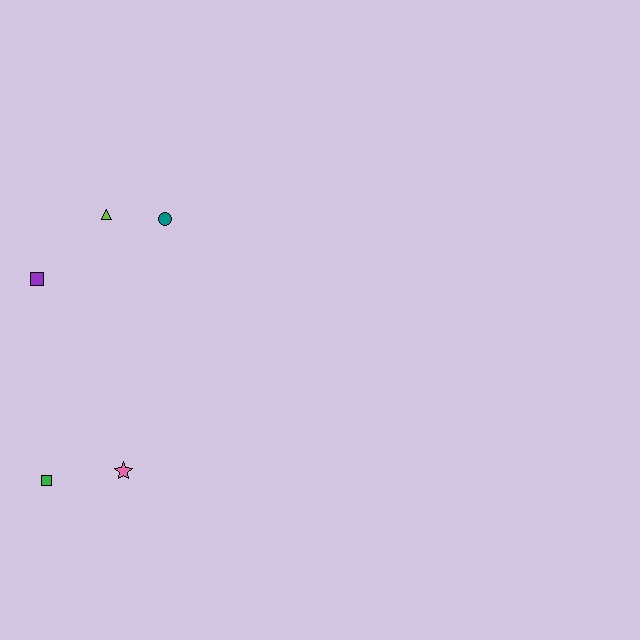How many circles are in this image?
There is 1 circle.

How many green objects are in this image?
There is 1 green object.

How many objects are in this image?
There are 5 objects.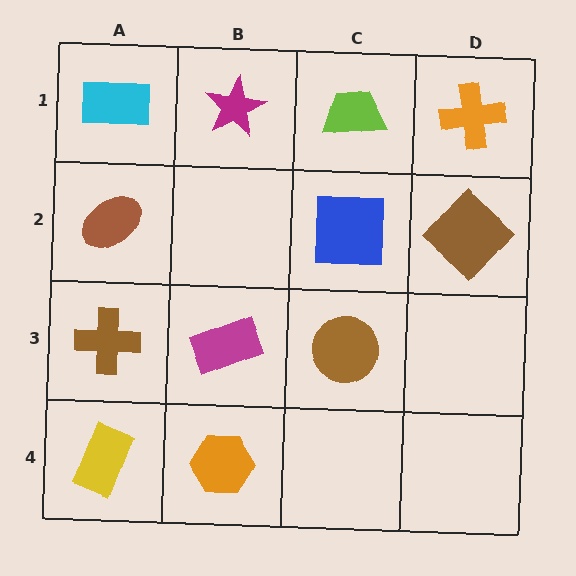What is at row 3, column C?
A brown circle.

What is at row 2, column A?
A brown ellipse.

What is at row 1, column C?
A lime trapezoid.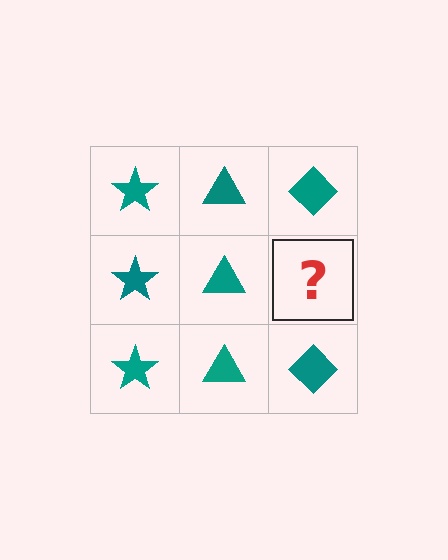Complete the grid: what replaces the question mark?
The question mark should be replaced with a teal diamond.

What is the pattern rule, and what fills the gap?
The rule is that each column has a consistent shape. The gap should be filled with a teal diamond.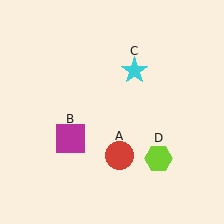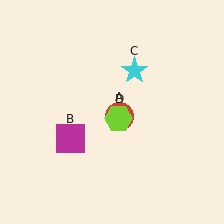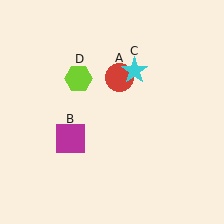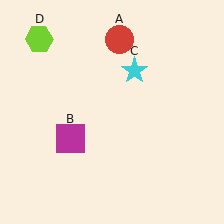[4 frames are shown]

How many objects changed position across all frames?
2 objects changed position: red circle (object A), lime hexagon (object D).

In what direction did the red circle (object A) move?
The red circle (object A) moved up.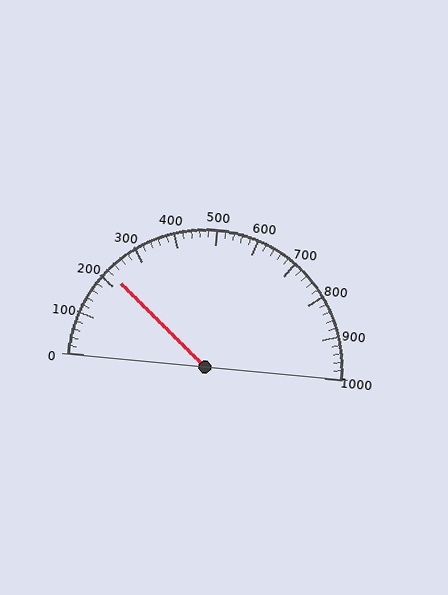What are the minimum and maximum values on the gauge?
The gauge ranges from 0 to 1000.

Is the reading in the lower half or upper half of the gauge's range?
The reading is in the lower half of the range (0 to 1000).